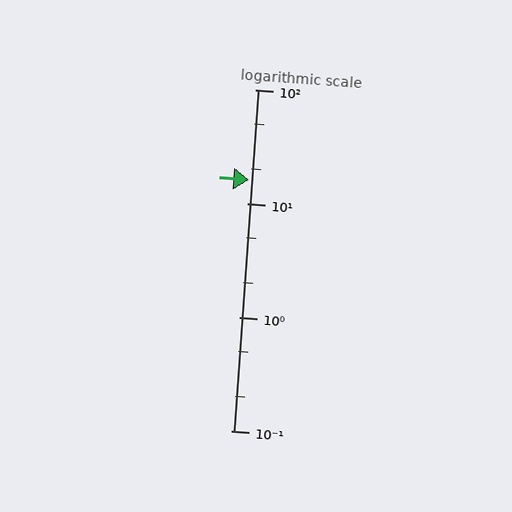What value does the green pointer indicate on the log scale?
The pointer indicates approximately 16.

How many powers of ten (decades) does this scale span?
The scale spans 3 decades, from 0.1 to 100.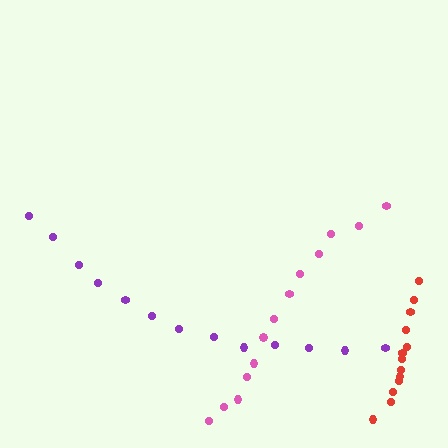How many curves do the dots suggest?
There are 3 distinct paths.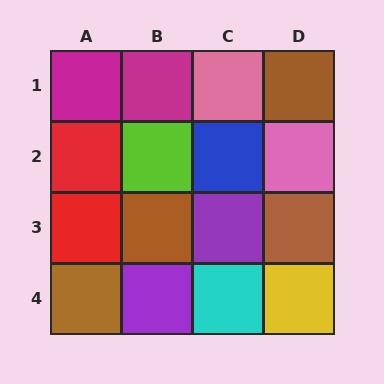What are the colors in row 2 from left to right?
Red, lime, blue, pink.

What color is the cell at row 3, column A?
Red.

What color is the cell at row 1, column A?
Magenta.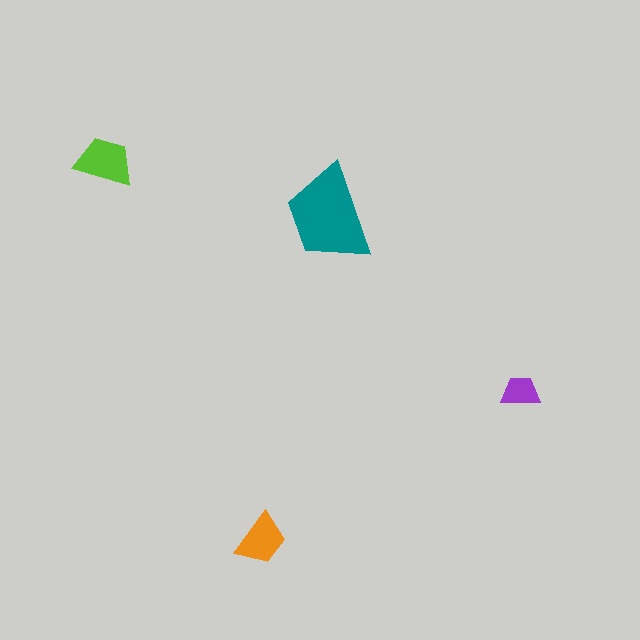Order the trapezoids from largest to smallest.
the teal one, the lime one, the orange one, the purple one.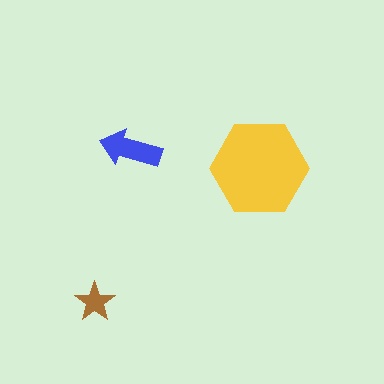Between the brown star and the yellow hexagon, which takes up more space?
The yellow hexagon.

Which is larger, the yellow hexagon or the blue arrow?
The yellow hexagon.